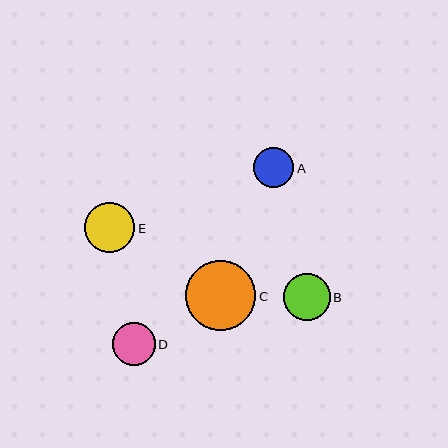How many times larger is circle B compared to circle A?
Circle B is approximately 1.2 times the size of circle A.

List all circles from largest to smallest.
From largest to smallest: C, E, B, D, A.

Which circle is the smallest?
Circle A is the smallest with a size of approximately 40 pixels.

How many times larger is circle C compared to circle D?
Circle C is approximately 1.6 times the size of circle D.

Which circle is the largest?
Circle C is the largest with a size of approximately 70 pixels.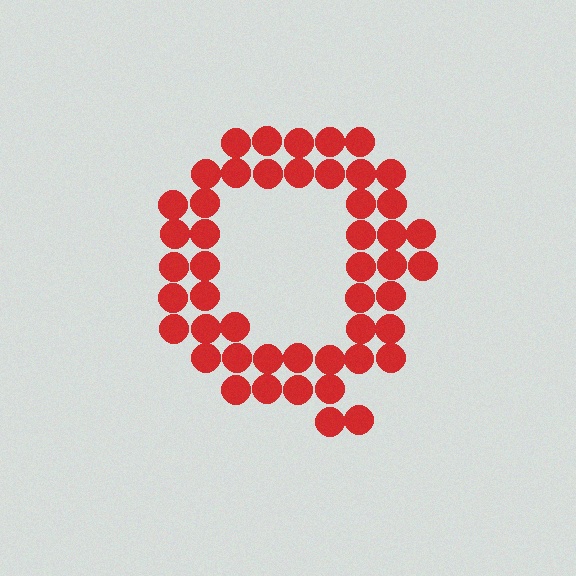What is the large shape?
The large shape is the letter Q.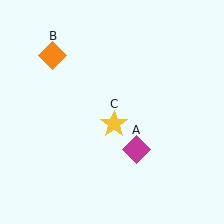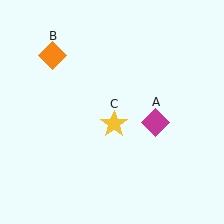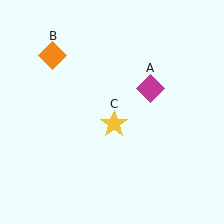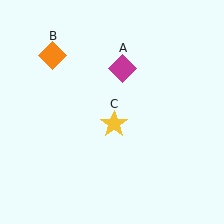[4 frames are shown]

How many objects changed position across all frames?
1 object changed position: magenta diamond (object A).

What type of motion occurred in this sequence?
The magenta diamond (object A) rotated counterclockwise around the center of the scene.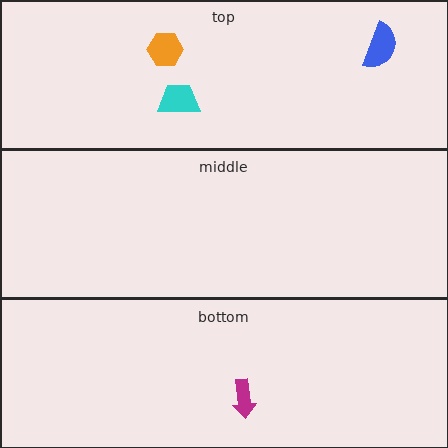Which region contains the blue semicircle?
The top region.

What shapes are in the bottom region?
The magenta arrow.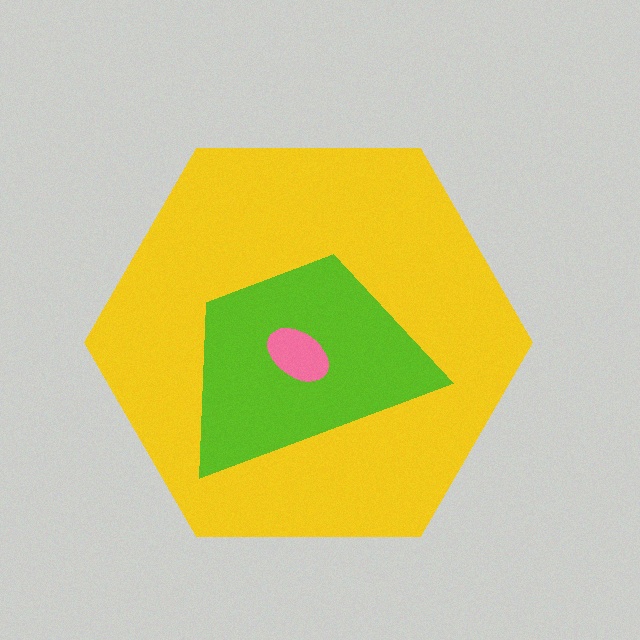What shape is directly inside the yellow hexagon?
The lime trapezoid.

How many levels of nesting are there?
3.